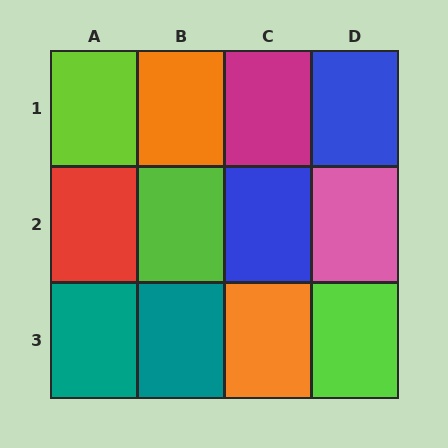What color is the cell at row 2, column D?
Pink.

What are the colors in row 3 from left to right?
Teal, teal, orange, lime.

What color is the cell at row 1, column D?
Blue.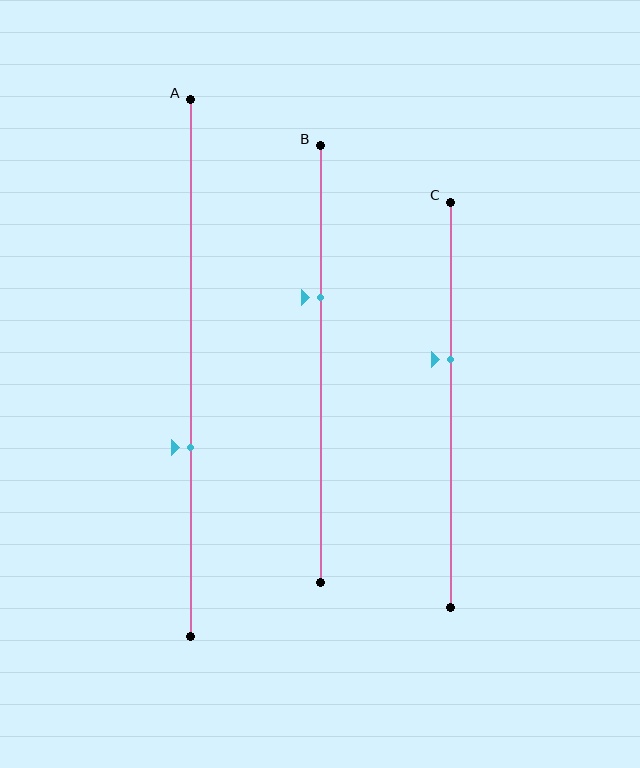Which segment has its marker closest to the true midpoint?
Segment C has its marker closest to the true midpoint.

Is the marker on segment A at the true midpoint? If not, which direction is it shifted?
No, the marker on segment A is shifted downward by about 15% of the segment length.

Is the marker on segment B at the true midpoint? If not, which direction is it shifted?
No, the marker on segment B is shifted upward by about 15% of the segment length.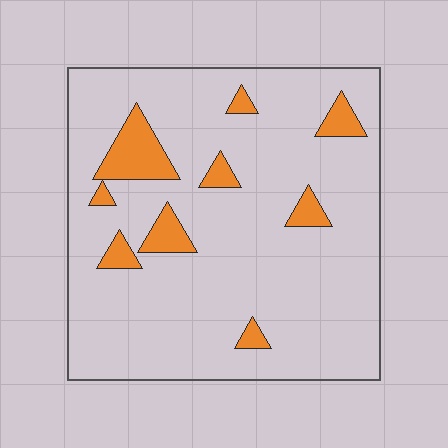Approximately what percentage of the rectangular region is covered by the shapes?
Approximately 10%.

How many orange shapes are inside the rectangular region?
9.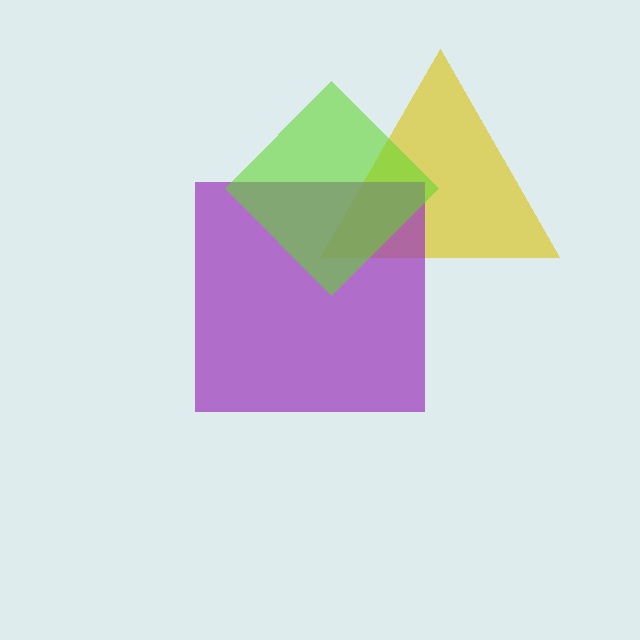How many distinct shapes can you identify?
There are 3 distinct shapes: a yellow triangle, a purple square, a lime diamond.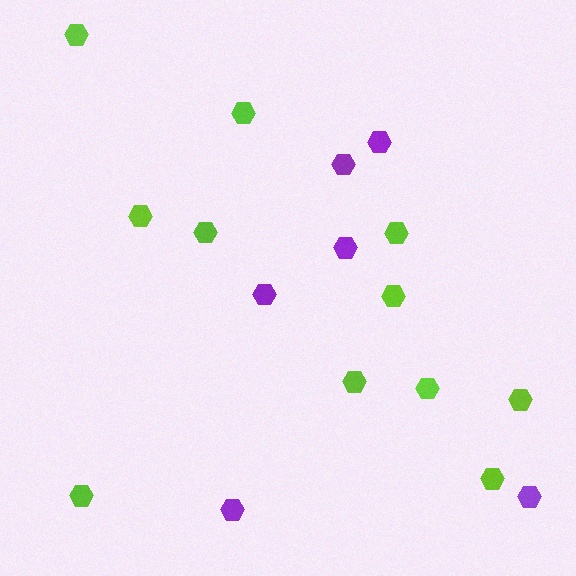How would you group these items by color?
There are 2 groups: one group of purple hexagons (6) and one group of lime hexagons (11).